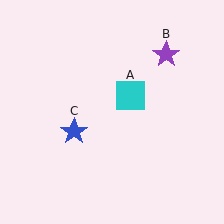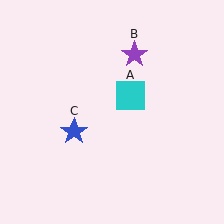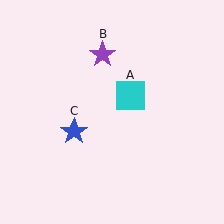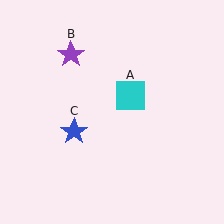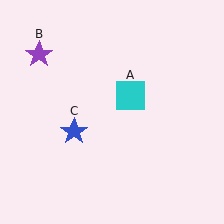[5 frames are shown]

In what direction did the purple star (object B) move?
The purple star (object B) moved left.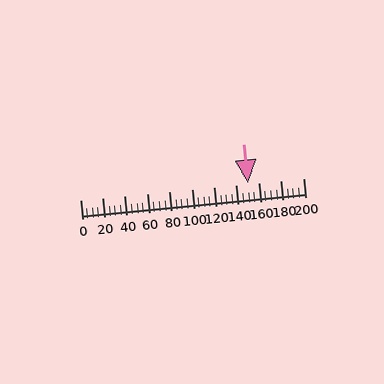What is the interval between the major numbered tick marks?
The major tick marks are spaced 20 units apart.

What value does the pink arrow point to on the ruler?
The pink arrow points to approximately 150.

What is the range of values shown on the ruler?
The ruler shows values from 0 to 200.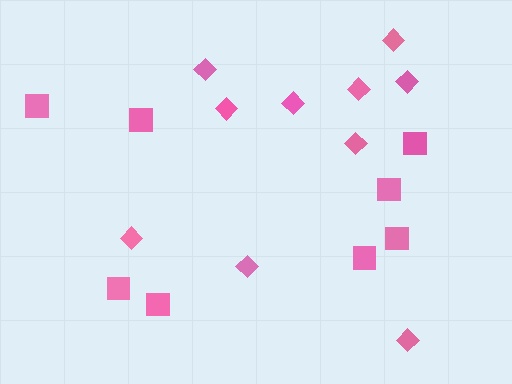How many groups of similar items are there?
There are 2 groups: one group of squares (8) and one group of diamonds (10).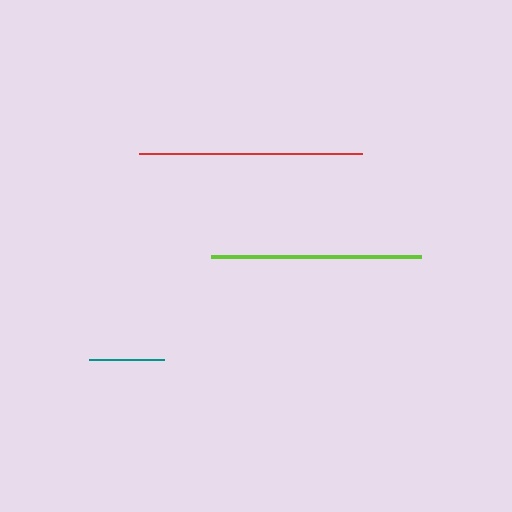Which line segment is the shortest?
The teal line is the shortest at approximately 75 pixels.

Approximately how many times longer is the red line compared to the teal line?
The red line is approximately 3.0 times the length of the teal line.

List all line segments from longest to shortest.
From longest to shortest: red, lime, teal.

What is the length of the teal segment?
The teal segment is approximately 75 pixels long.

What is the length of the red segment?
The red segment is approximately 224 pixels long.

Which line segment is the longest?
The red line is the longest at approximately 224 pixels.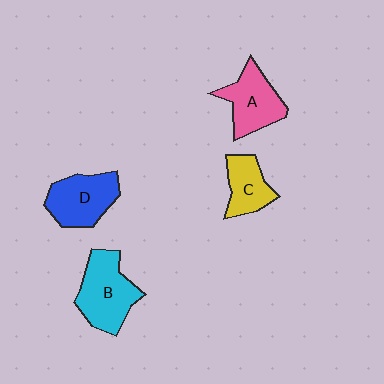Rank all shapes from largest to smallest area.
From largest to smallest: B (cyan), D (blue), A (pink), C (yellow).